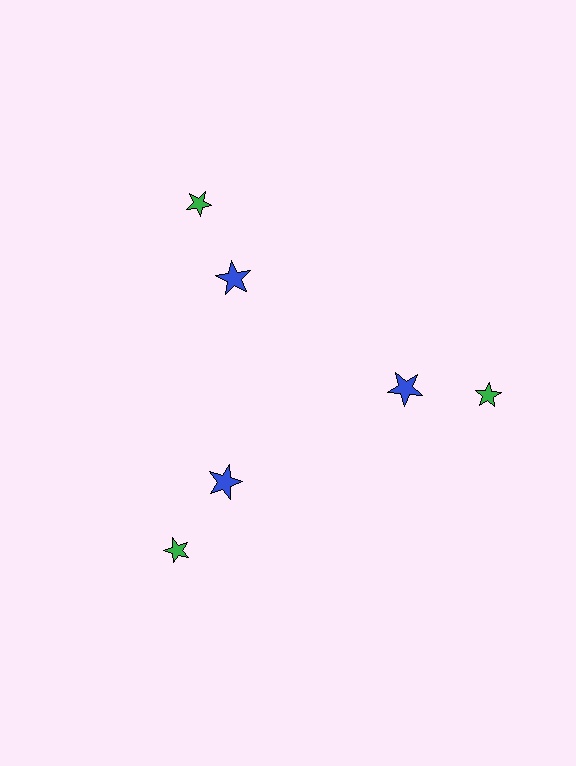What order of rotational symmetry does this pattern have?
This pattern has 3-fold rotational symmetry.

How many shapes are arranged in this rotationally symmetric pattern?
There are 6 shapes, arranged in 3 groups of 2.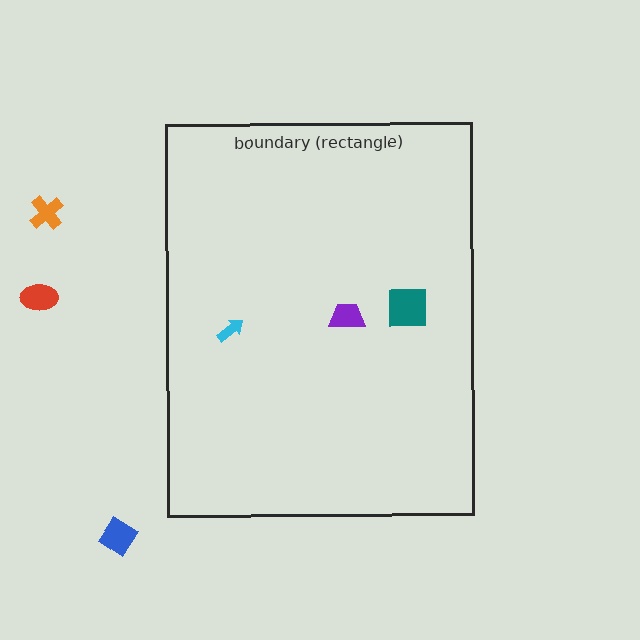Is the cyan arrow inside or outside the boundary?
Inside.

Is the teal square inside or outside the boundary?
Inside.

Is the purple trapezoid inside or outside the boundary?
Inside.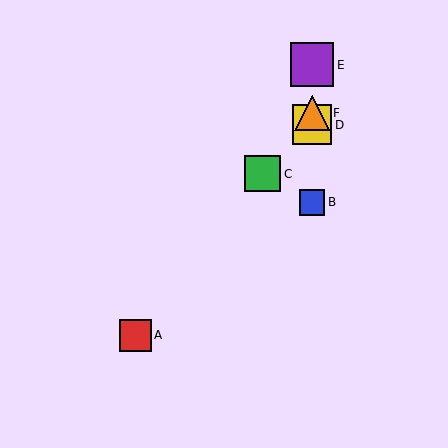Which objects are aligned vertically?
Objects B, D, E, F are aligned vertically.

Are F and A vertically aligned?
No, F is at x≈312 and A is at x≈136.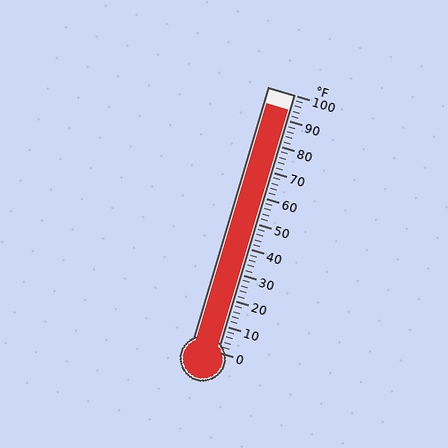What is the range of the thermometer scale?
The thermometer scale ranges from 0°F to 100°F.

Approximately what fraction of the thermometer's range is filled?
The thermometer is filled to approximately 95% of its range.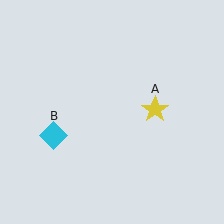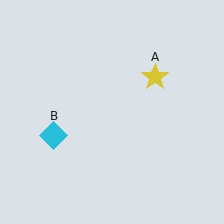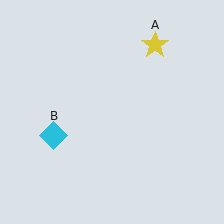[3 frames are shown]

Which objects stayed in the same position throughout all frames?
Cyan diamond (object B) remained stationary.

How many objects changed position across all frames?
1 object changed position: yellow star (object A).